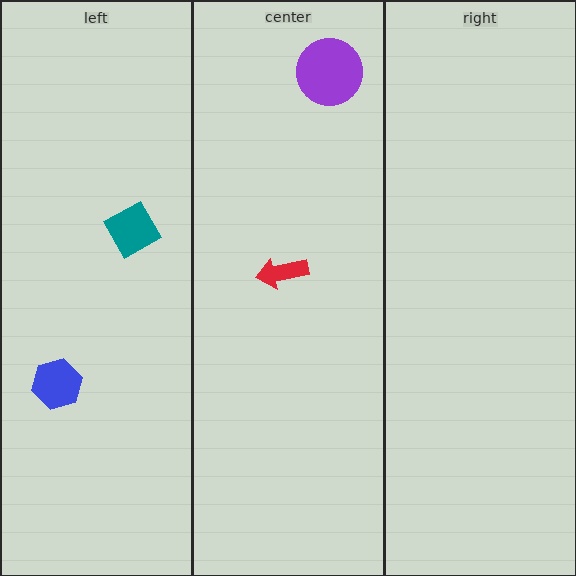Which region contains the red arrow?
The center region.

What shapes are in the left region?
The blue hexagon, the teal diamond.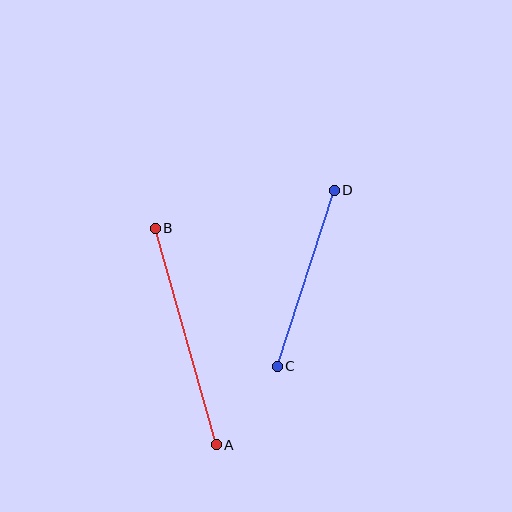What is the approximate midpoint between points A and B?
The midpoint is at approximately (186, 337) pixels.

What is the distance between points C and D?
The distance is approximately 185 pixels.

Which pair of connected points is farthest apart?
Points A and B are farthest apart.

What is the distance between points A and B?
The distance is approximately 225 pixels.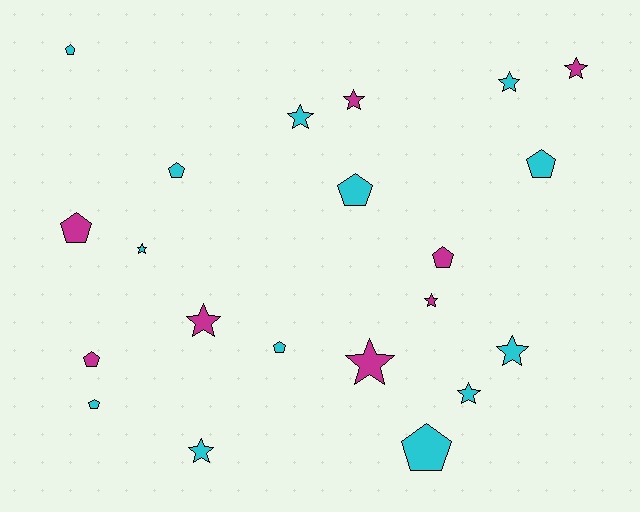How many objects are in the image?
There are 21 objects.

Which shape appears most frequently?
Star, with 11 objects.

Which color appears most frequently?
Cyan, with 13 objects.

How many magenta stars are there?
There are 5 magenta stars.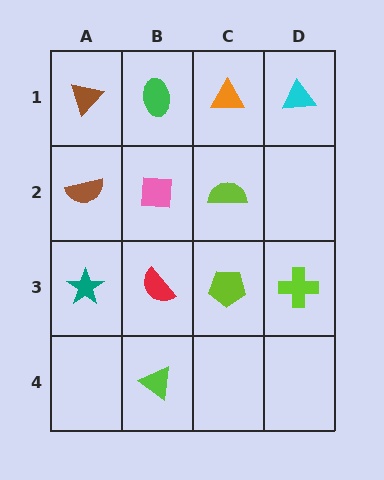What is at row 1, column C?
An orange triangle.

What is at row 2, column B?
A pink square.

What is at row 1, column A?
A brown triangle.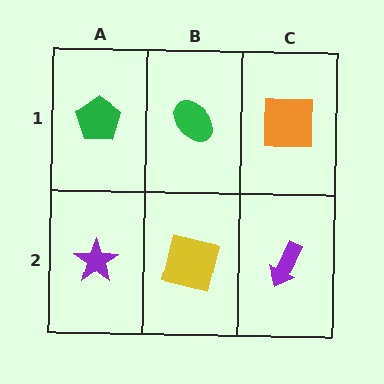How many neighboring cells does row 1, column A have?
2.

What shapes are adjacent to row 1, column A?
A purple star (row 2, column A), a green ellipse (row 1, column B).